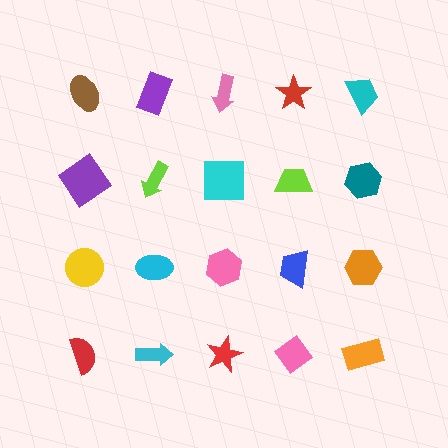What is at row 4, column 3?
A red star.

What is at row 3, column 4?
A blue trapezoid.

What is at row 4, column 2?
A cyan arrow.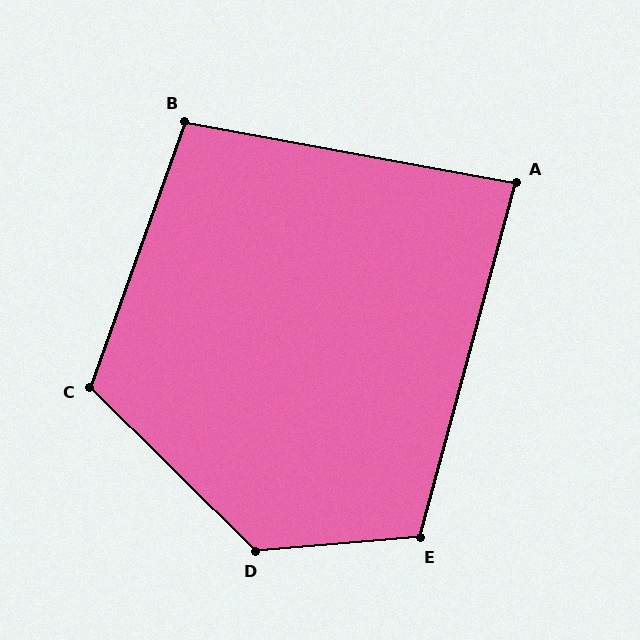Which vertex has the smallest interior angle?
A, at approximately 85 degrees.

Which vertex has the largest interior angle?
D, at approximately 131 degrees.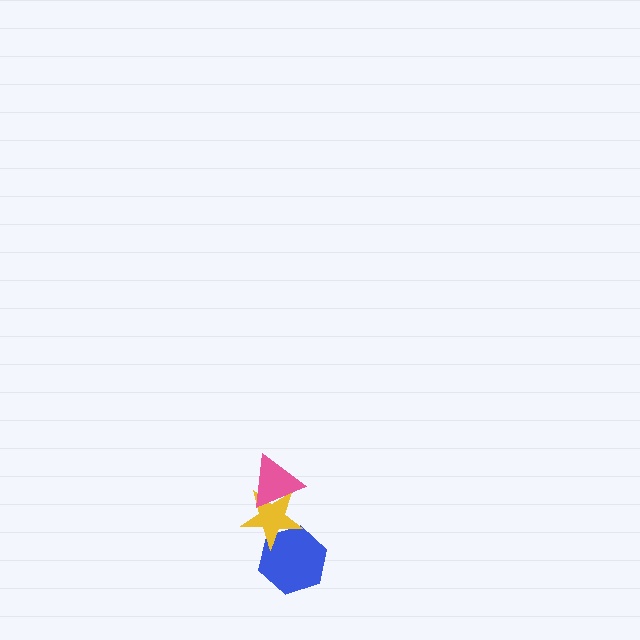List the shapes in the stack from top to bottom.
From top to bottom: the pink triangle, the yellow star, the blue hexagon.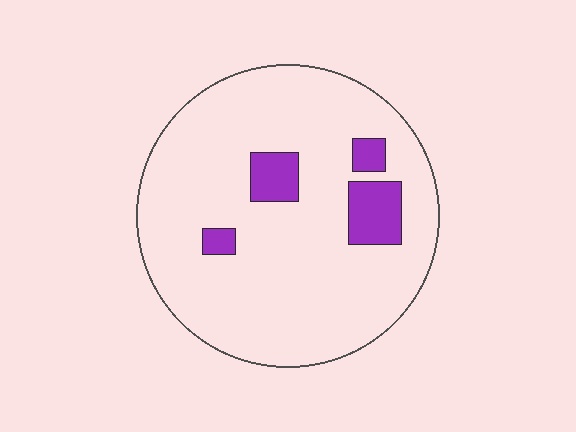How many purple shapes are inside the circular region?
4.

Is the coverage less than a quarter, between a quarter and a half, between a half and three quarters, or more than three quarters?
Less than a quarter.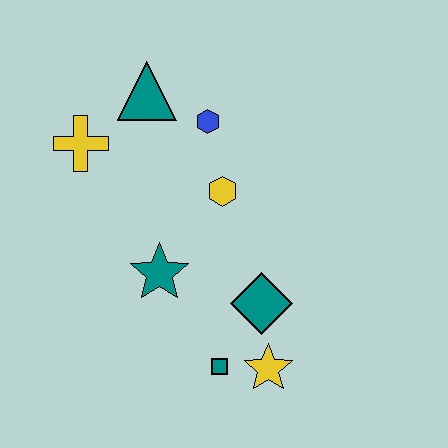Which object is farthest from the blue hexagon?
The yellow star is farthest from the blue hexagon.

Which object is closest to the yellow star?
The teal square is closest to the yellow star.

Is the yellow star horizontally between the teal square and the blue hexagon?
No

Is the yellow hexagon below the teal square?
No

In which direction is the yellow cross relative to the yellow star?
The yellow cross is above the yellow star.